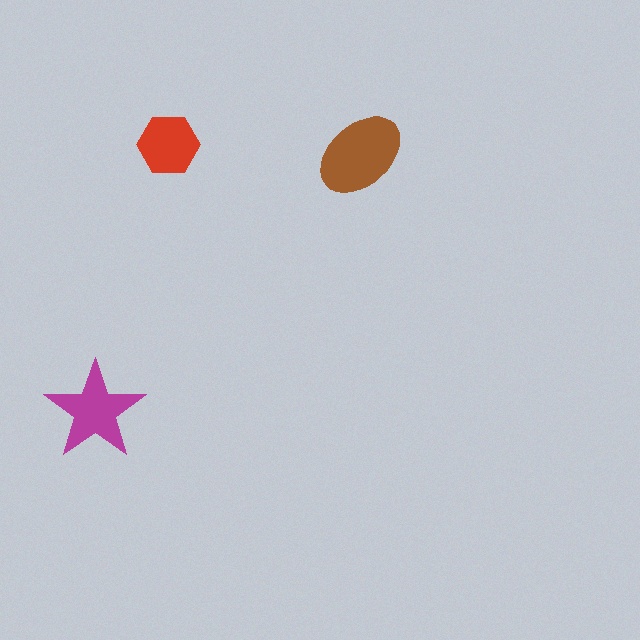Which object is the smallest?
The red hexagon.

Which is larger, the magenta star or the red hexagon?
The magenta star.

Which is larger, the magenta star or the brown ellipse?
The brown ellipse.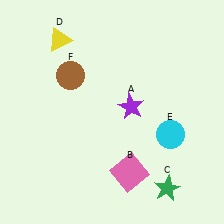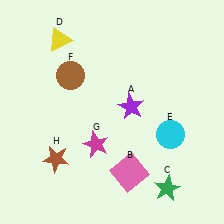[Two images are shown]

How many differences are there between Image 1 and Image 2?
There are 2 differences between the two images.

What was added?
A magenta star (G), a brown star (H) were added in Image 2.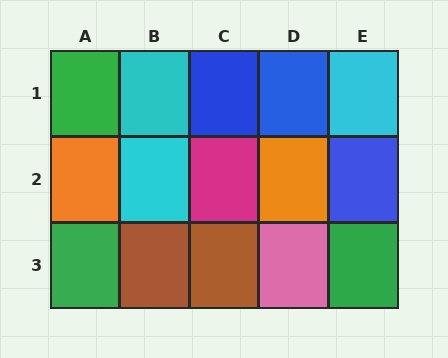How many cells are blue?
3 cells are blue.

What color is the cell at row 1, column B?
Cyan.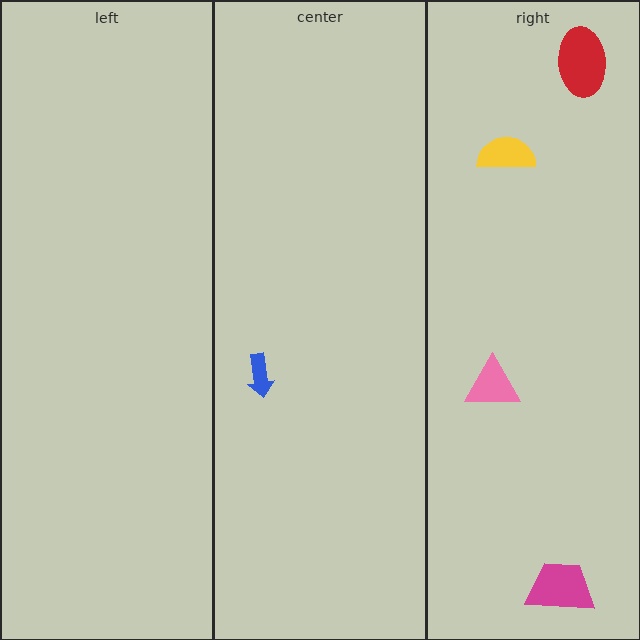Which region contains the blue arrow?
The center region.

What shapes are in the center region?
The blue arrow.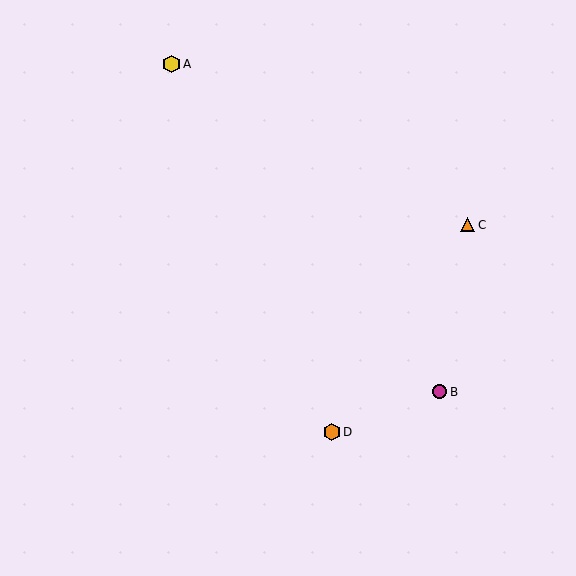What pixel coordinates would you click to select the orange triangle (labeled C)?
Click at (467, 225) to select the orange triangle C.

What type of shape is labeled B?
Shape B is a magenta circle.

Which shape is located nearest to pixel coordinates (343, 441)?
The orange hexagon (labeled D) at (332, 432) is nearest to that location.